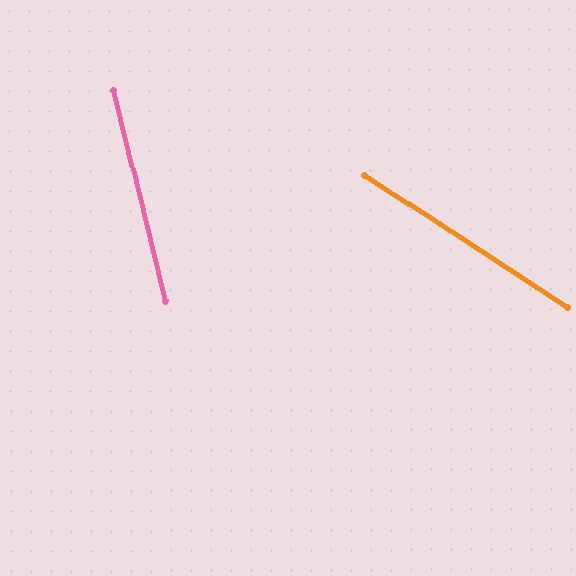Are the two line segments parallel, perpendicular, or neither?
Neither parallel nor perpendicular — they differ by about 43°.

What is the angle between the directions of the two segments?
Approximately 43 degrees.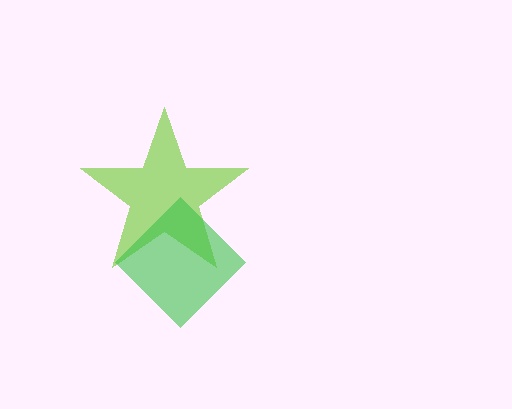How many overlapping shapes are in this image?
There are 2 overlapping shapes in the image.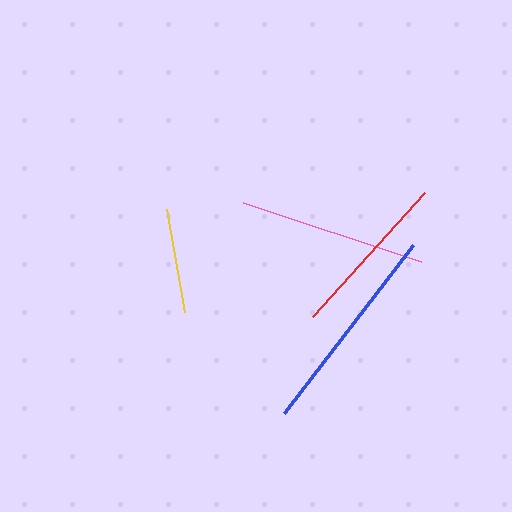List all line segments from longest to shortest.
From longest to shortest: blue, pink, red, yellow.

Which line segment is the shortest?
The yellow line is the shortest at approximately 105 pixels.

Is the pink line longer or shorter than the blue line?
The blue line is longer than the pink line.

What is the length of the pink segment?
The pink segment is approximately 188 pixels long.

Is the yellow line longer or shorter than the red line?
The red line is longer than the yellow line.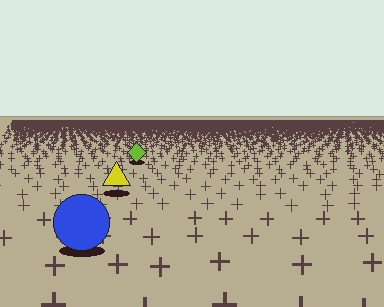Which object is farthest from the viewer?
The lime diamond is farthest from the viewer. It appears smaller and the ground texture around it is denser.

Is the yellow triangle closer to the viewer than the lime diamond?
Yes. The yellow triangle is closer — you can tell from the texture gradient: the ground texture is coarser near it.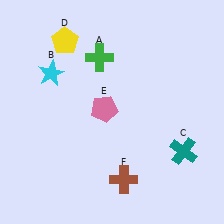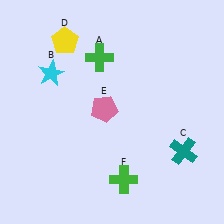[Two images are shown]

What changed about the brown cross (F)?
In Image 1, F is brown. In Image 2, it changed to green.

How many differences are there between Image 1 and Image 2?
There is 1 difference between the two images.